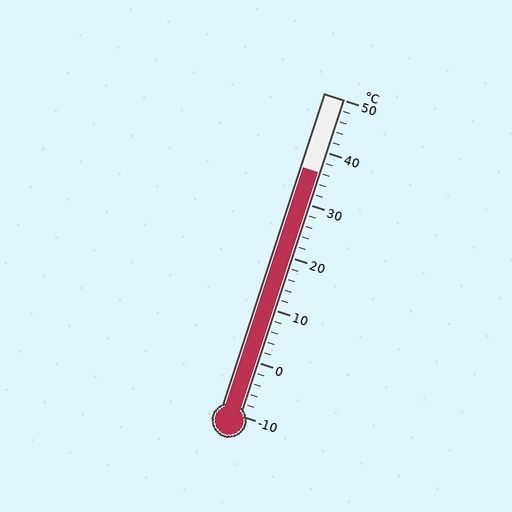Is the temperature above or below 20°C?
The temperature is above 20°C.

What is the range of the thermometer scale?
The thermometer scale ranges from -10°C to 50°C.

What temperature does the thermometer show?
The thermometer shows approximately 36°C.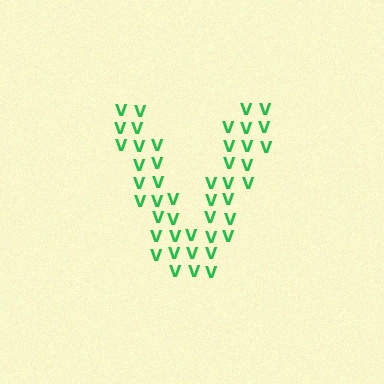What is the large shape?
The large shape is the letter V.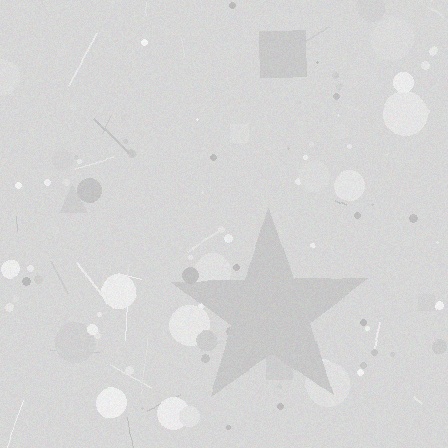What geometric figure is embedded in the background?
A star is embedded in the background.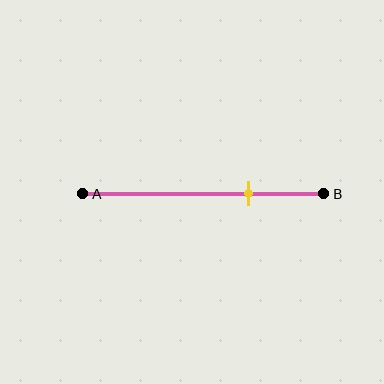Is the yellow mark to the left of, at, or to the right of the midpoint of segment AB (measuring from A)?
The yellow mark is to the right of the midpoint of segment AB.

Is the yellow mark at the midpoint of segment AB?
No, the mark is at about 70% from A, not at the 50% midpoint.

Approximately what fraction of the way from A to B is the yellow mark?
The yellow mark is approximately 70% of the way from A to B.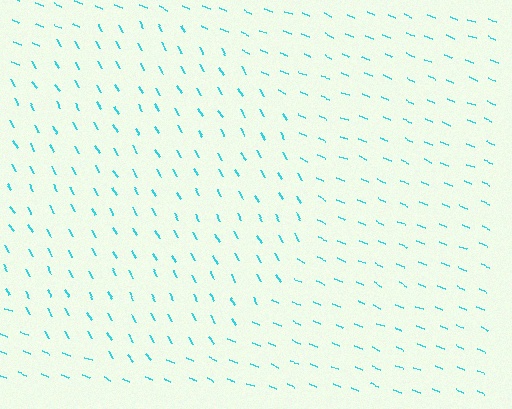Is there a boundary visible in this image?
Yes, there is a texture boundary formed by a change in line orientation.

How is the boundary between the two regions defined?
The boundary is defined purely by a change in line orientation (approximately 37 degrees difference). All lines are the same color and thickness.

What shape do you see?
I see a circle.